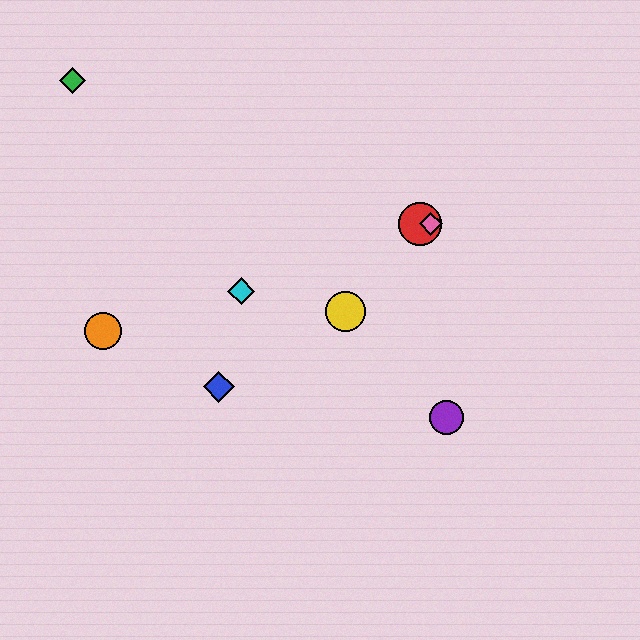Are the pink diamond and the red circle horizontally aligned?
Yes, both are at y≈224.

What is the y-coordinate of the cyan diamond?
The cyan diamond is at y≈291.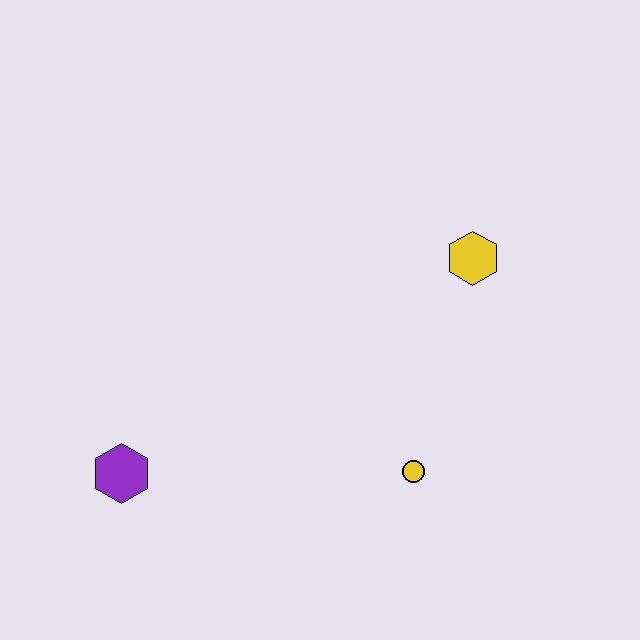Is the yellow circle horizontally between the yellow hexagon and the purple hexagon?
Yes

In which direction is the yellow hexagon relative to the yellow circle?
The yellow hexagon is above the yellow circle.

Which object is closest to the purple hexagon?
The yellow circle is closest to the purple hexagon.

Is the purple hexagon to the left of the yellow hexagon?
Yes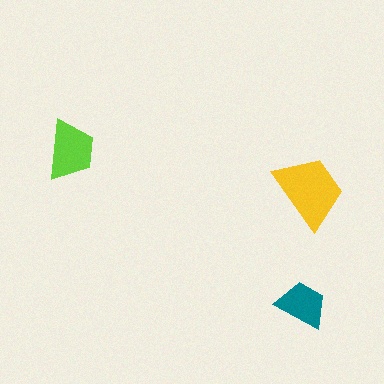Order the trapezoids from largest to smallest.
the yellow one, the lime one, the teal one.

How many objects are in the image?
There are 3 objects in the image.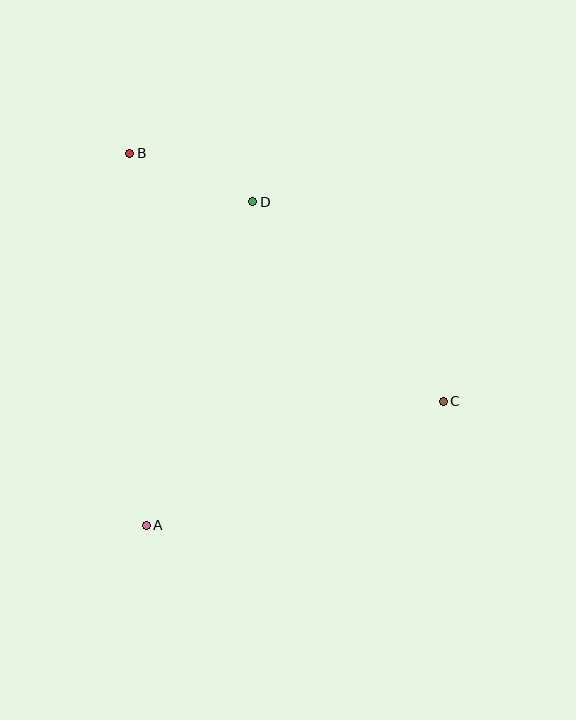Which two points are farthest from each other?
Points B and C are farthest from each other.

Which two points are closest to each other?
Points B and D are closest to each other.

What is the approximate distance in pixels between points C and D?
The distance between C and D is approximately 276 pixels.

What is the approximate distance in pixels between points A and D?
The distance between A and D is approximately 341 pixels.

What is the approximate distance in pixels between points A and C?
The distance between A and C is approximately 322 pixels.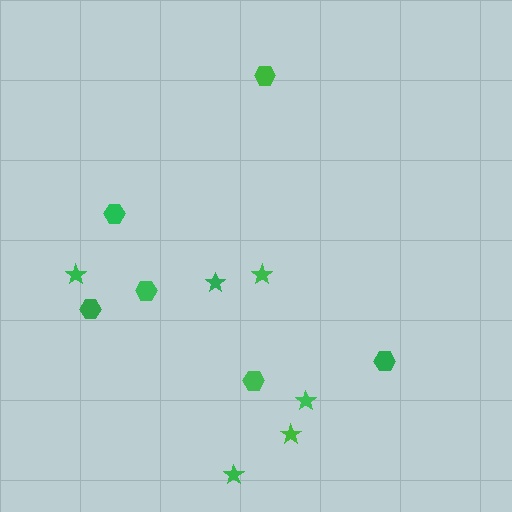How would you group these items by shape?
There are 2 groups: one group of stars (6) and one group of hexagons (6).